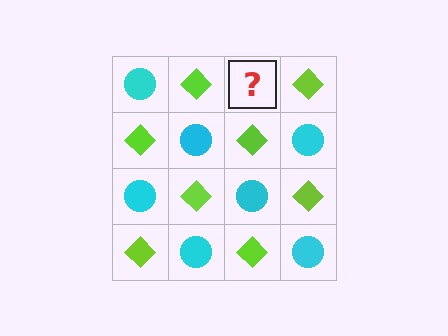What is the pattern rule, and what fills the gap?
The rule is that it alternates cyan circle and lime diamond in a checkerboard pattern. The gap should be filled with a cyan circle.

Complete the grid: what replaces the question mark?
The question mark should be replaced with a cyan circle.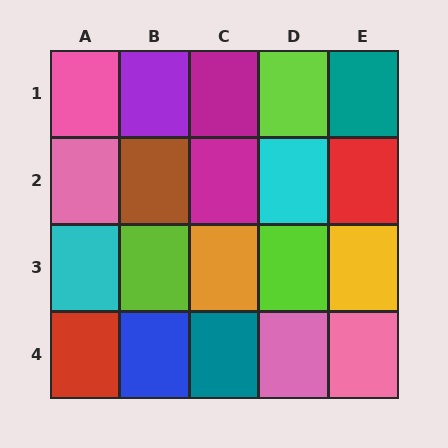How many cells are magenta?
2 cells are magenta.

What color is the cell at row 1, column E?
Teal.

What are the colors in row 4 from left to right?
Red, blue, teal, pink, pink.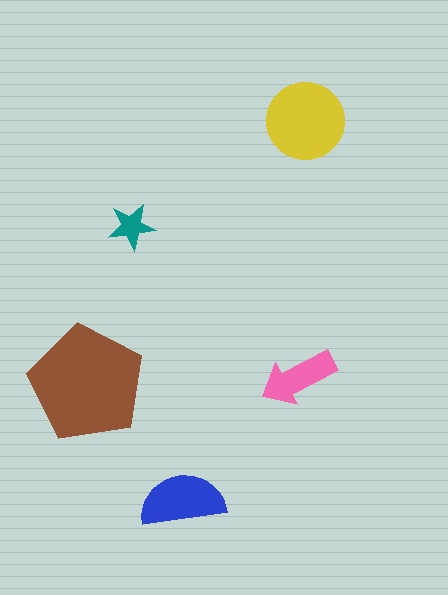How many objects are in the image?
There are 5 objects in the image.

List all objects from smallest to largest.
The teal star, the pink arrow, the blue semicircle, the yellow circle, the brown pentagon.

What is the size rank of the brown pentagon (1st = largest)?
1st.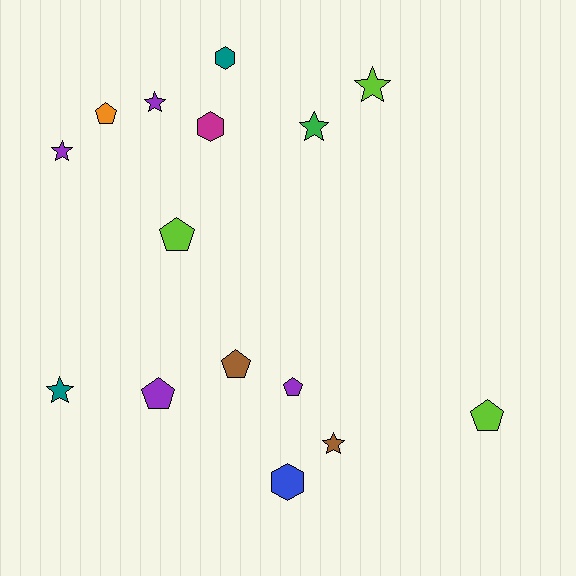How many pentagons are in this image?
There are 6 pentagons.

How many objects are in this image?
There are 15 objects.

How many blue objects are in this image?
There is 1 blue object.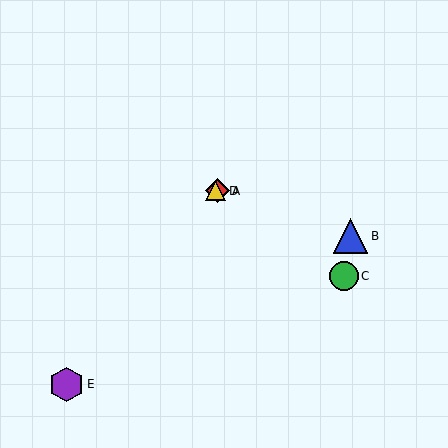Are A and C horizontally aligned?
No, A is at y≈191 and C is at y≈276.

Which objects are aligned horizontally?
Objects A, D are aligned horizontally.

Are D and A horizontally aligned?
Yes, both are at y≈191.